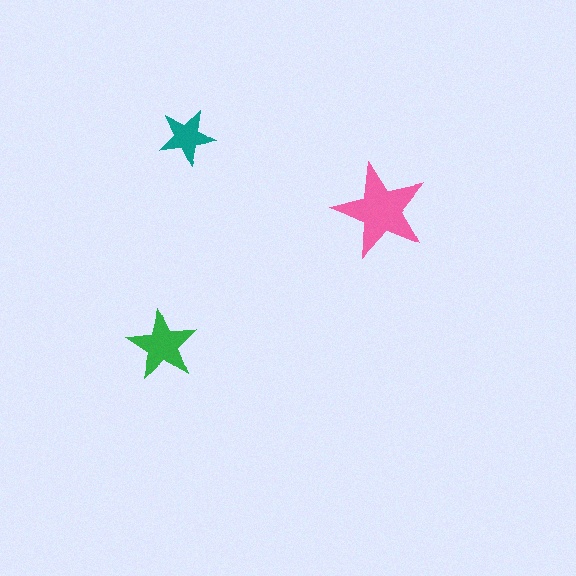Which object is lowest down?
The green star is bottommost.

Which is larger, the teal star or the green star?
The green one.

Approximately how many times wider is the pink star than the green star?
About 1.5 times wider.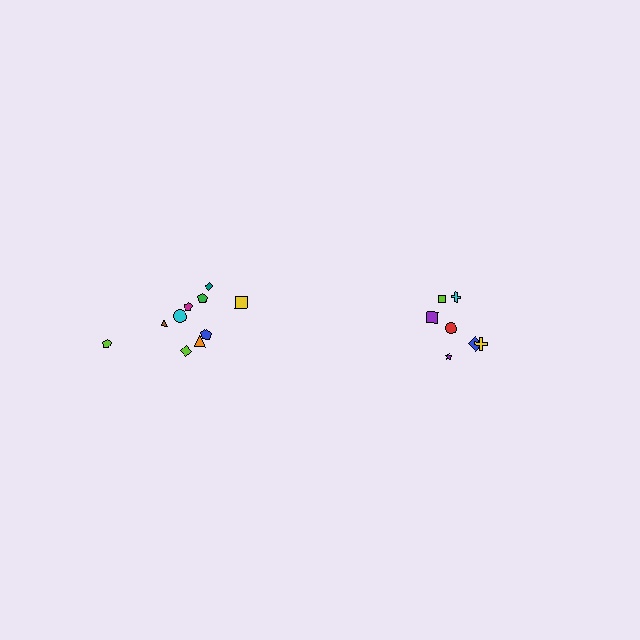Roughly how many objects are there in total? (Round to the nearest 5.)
Roughly 15 objects in total.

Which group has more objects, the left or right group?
The left group.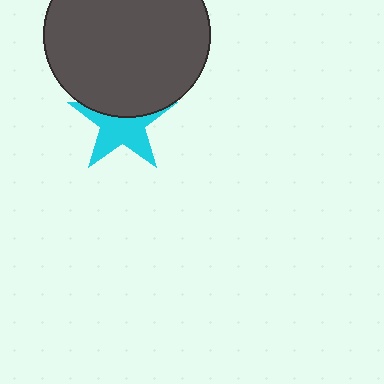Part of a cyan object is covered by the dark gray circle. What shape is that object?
It is a star.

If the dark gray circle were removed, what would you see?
You would see the complete cyan star.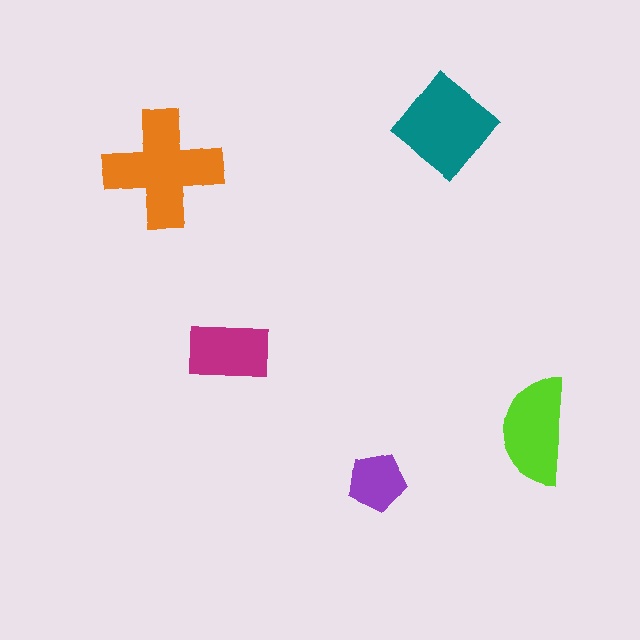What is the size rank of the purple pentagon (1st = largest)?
5th.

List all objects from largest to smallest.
The orange cross, the teal diamond, the lime semicircle, the magenta rectangle, the purple pentagon.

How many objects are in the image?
There are 5 objects in the image.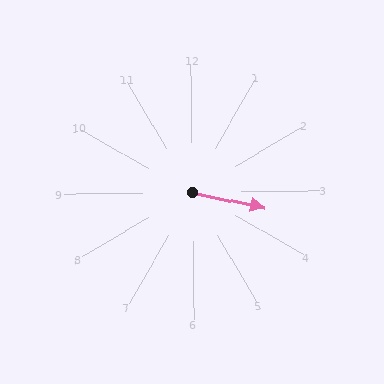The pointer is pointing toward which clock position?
Roughly 3 o'clock.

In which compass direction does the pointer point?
East.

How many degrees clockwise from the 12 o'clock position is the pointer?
Approximately 103 degrees.